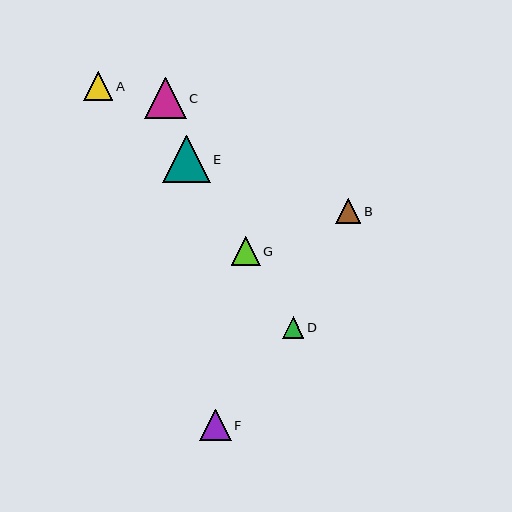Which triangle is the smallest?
Triangle D is the smallest with a size of approximately 21 pixels.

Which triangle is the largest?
Triangle E is the largest with a size of approximately 47 pixels.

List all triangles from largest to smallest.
From largest to smallest: E, C, F, A, G, B, D.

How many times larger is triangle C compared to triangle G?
Triangle C is approximately 1.4 times the size of triangle G.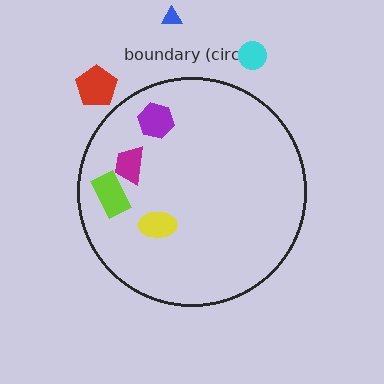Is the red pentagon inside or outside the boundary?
Outside.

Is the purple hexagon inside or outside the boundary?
Inside.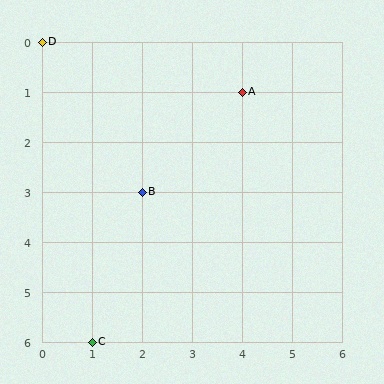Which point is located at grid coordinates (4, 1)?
Point A is at (4, 1).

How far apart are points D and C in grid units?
Points D and C are 1 column and 6 rows apart (about 6.1 grid units diagonally).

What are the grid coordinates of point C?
Point C is at grid coordinates (1, 6).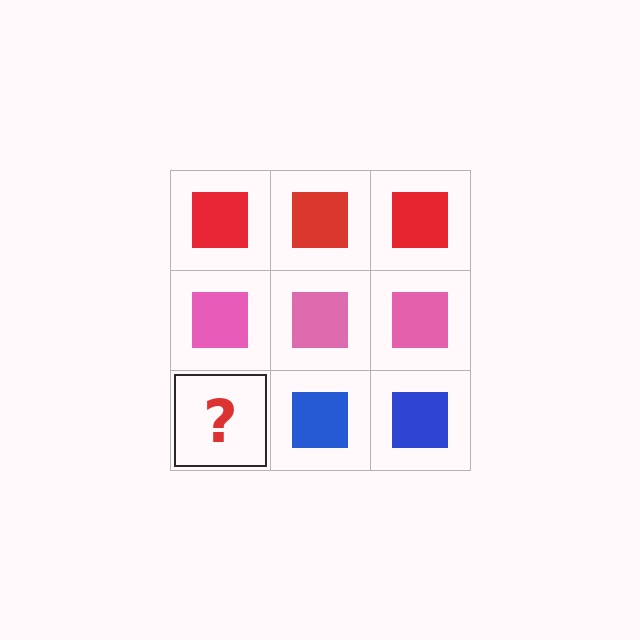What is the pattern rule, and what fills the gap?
The rule is that each row has a consistent color. The gap should be filled with a blue square.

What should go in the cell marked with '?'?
The missing cell should contain a blue square.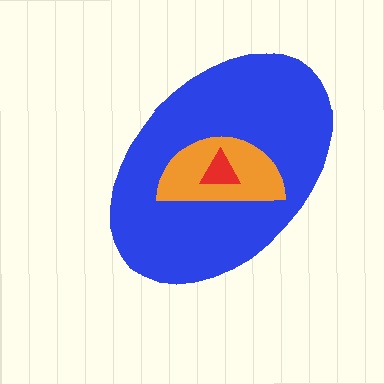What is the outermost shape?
The blue ellipse.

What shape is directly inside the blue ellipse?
The orange semicircle.